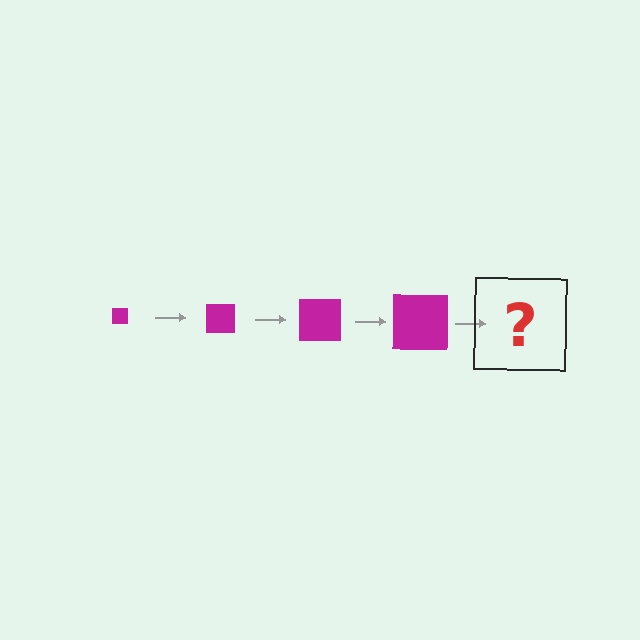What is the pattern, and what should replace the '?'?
The pattern is that the square gets progressively larger each step. The '?' should be a magenta square, larger than the previous one.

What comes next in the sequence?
The next element should be a magenta square, larger than the previous one.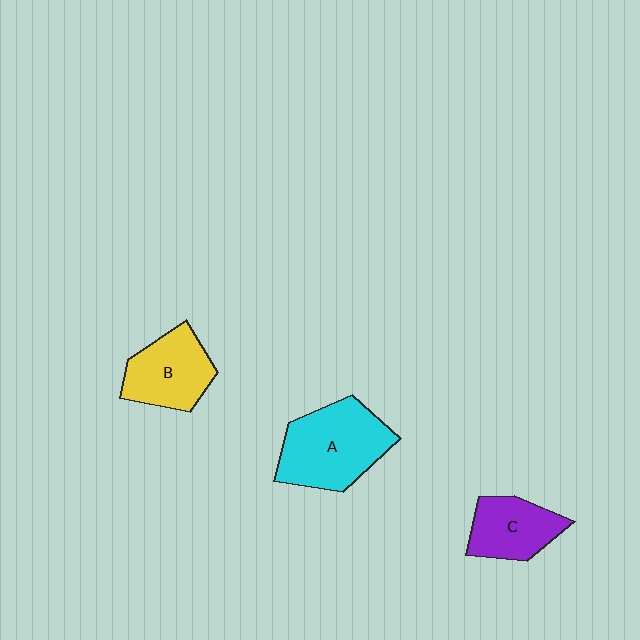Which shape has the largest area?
Shape A (cyan).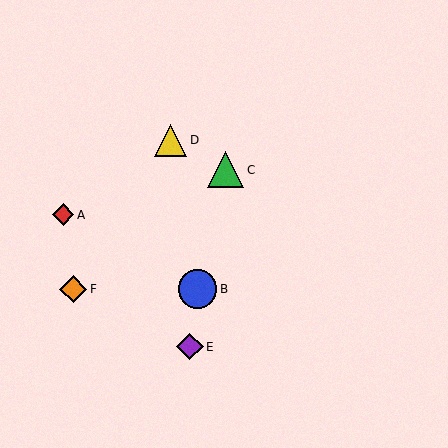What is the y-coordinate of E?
Object E is at y≈347.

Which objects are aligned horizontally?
Objects B, F are aligned horizontally.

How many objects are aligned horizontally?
2 objects (B, F) are aligned horizontally.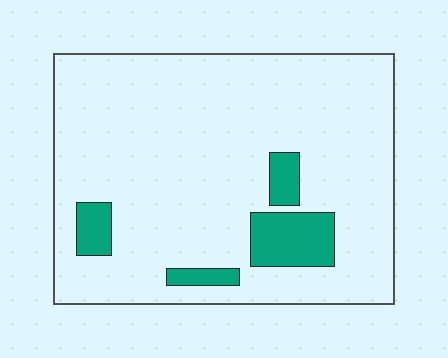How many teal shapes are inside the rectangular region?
4.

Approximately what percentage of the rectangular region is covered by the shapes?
Approximately 10%.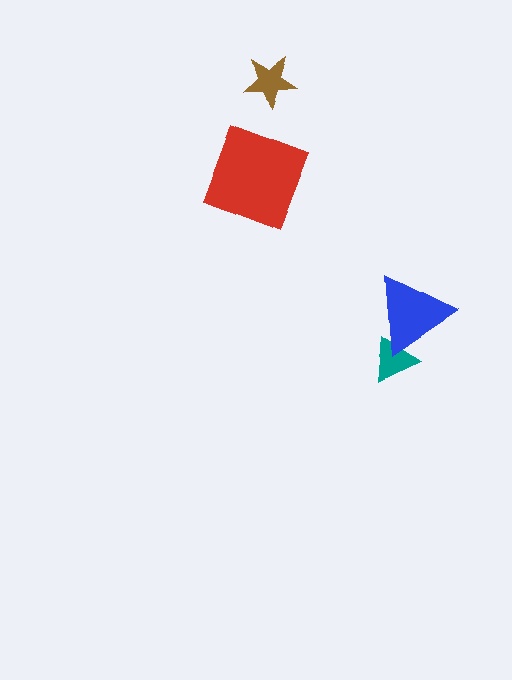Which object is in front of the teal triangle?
The blue triangle is in front of the teal triangle.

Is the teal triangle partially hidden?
Yes, it is partially covered by another shape.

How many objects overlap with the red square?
0 objects overlap with the red square.